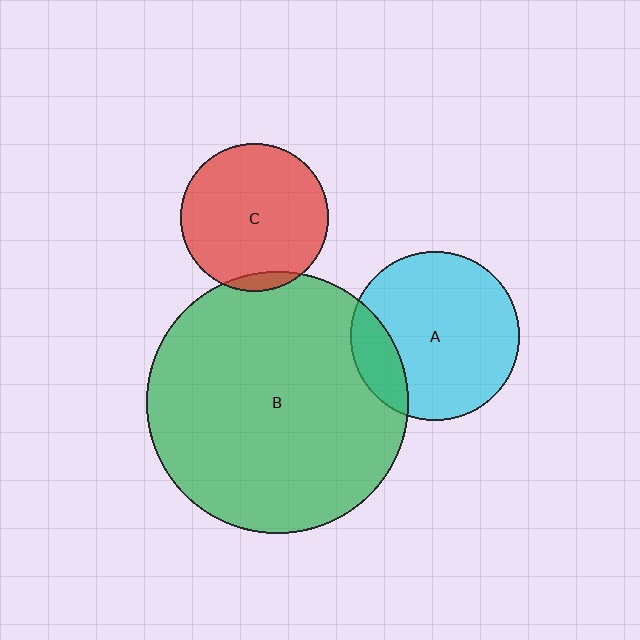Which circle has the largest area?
Circle B (green).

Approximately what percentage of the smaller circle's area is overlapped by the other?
Approximately 5%.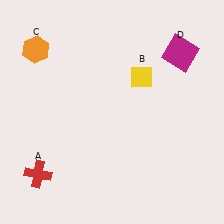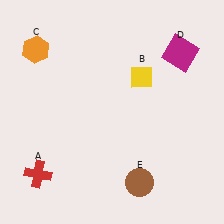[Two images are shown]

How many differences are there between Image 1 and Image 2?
There is 1 difference between the two images.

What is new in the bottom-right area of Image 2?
A brown circle (E) was added in the bottom-right area of Image 2.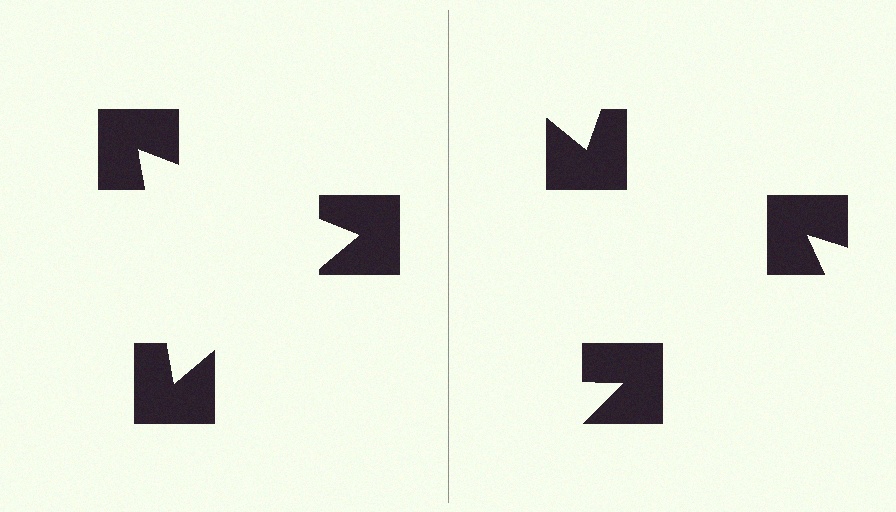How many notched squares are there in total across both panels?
6 — 3 on each side.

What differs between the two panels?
The notched squares are positioned identically on both sides; only the wedge orientations differ. On the left they align to a triangle; on the right they are misaligned.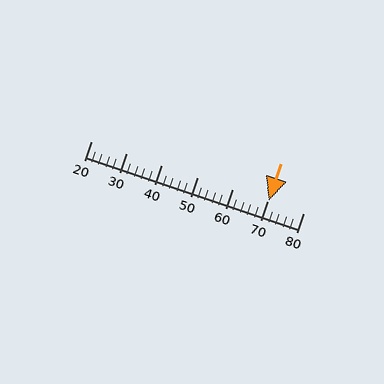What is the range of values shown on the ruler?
The ruler shows values from 20 to 80.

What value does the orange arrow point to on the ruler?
The orange arrow points to approximately 70.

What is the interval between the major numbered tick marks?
The major tick marks are spaced 10 units apart.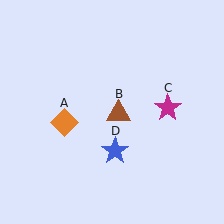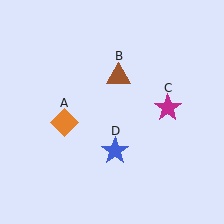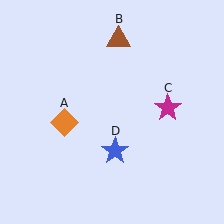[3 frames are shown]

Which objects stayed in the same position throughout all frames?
Orange diamond (object A) and magenta star (object C) and blue star (object D) remained stationary.